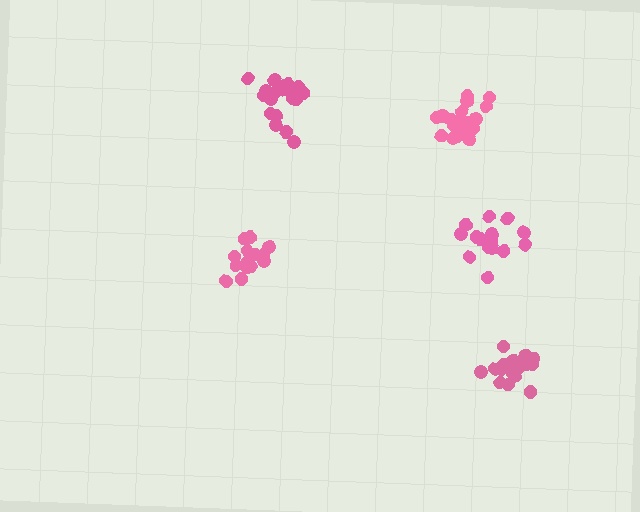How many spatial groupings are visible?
There are 5 spatial groupings.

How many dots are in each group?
Group 1: 19 dots, Group 2: 15 dots, Group 3: 15 dots, Group 4: 19 dots, Group 5: 20 dots (88 total).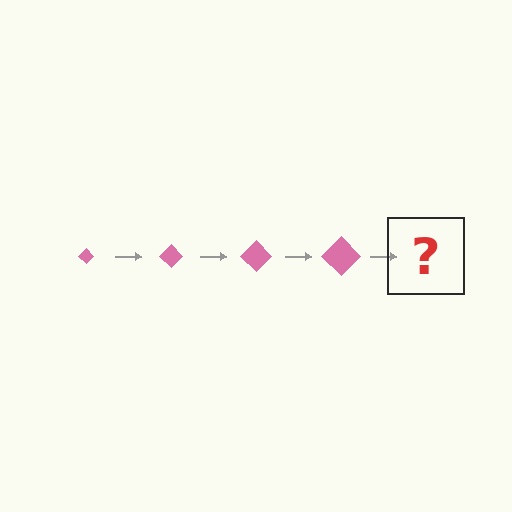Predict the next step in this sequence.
The next step is a pink diamond, larger than the previous one.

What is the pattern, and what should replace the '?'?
The pattern is that the diamond gets progressively larger each step. The '?' should be a pink diamond, larger than the previous one.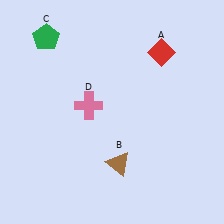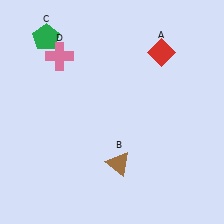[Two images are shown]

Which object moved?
The pink cross (D) moved up.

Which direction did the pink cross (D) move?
The pink cross (D) moved up.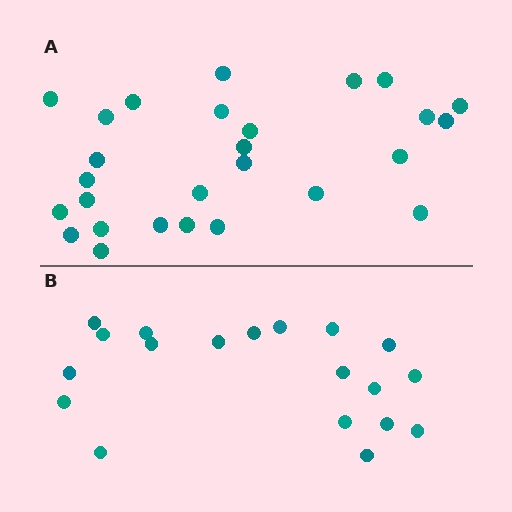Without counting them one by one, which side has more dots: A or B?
Region A (the top region) has more dots.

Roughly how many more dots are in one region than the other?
Region A has roughly 8 or so more dots than region B.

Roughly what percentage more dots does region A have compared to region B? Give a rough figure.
About 40% more.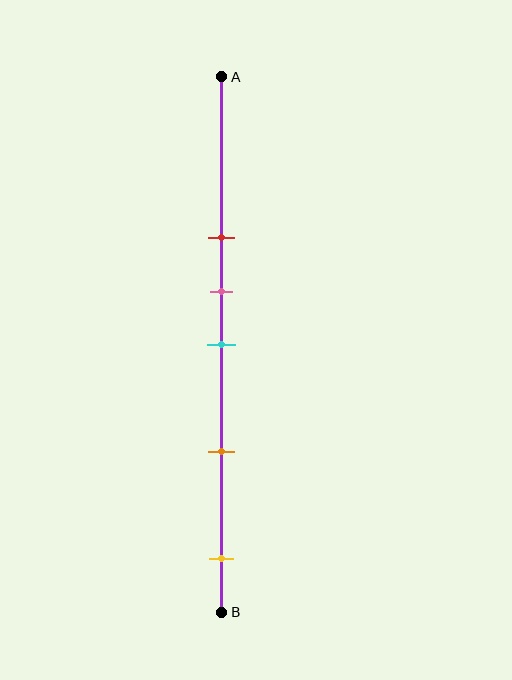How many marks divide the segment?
There are 5 marks dividing the segment.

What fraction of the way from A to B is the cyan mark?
The cyan mark is approximately 50% (0.5) of the way from A to B.